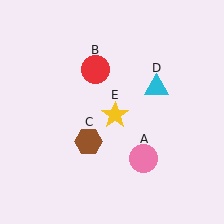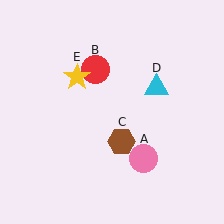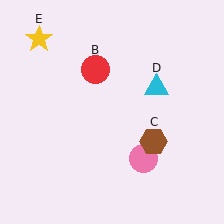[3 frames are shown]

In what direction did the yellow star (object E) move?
The yellow star (object E) moved up and to the left.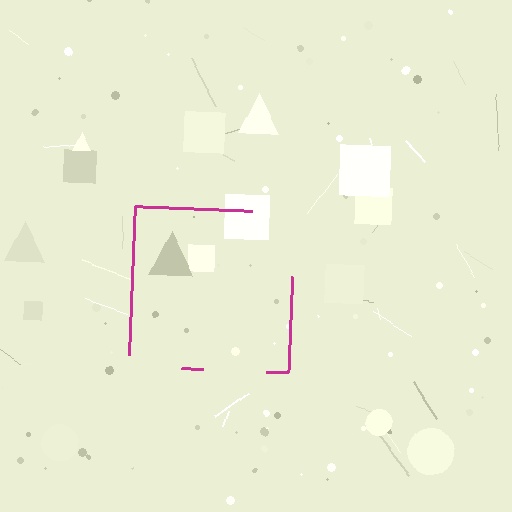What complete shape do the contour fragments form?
The contour fragments form a square.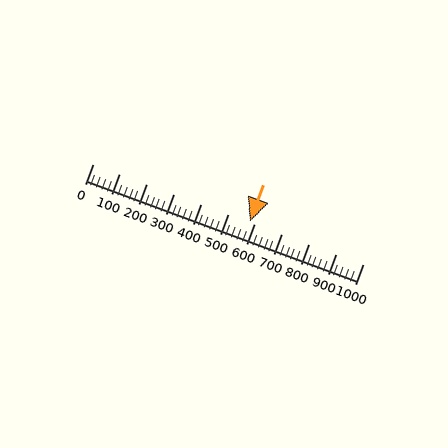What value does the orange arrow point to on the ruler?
The orange arrow points to approximately 580.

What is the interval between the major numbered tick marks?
The major tick marks are spaced 100 units apart.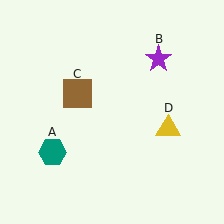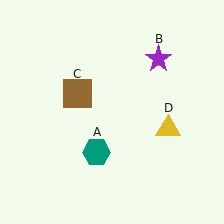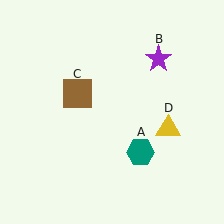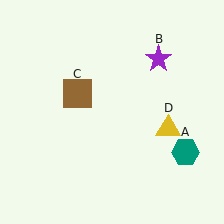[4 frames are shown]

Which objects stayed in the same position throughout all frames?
Purple star (object B) and brown square (object C) and yellow triangle (object D) remained stationary.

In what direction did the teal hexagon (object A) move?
The teal hexagon (object A) moved right.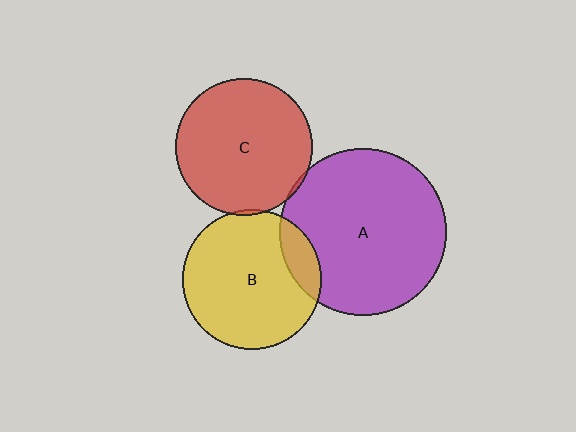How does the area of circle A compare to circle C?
Approximately 1.5 times.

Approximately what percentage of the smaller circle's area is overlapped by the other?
Approximately 15%.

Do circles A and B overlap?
Yes.